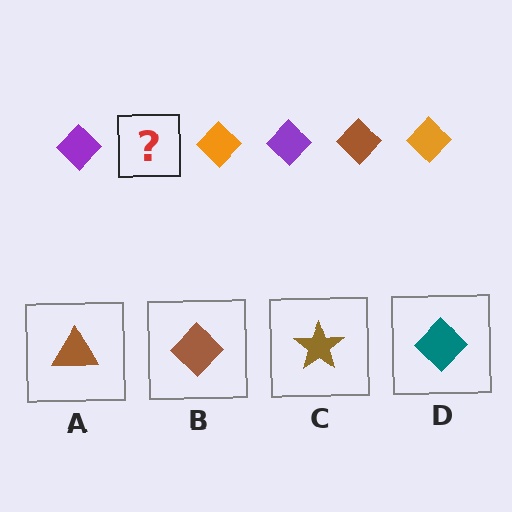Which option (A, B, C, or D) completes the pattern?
B.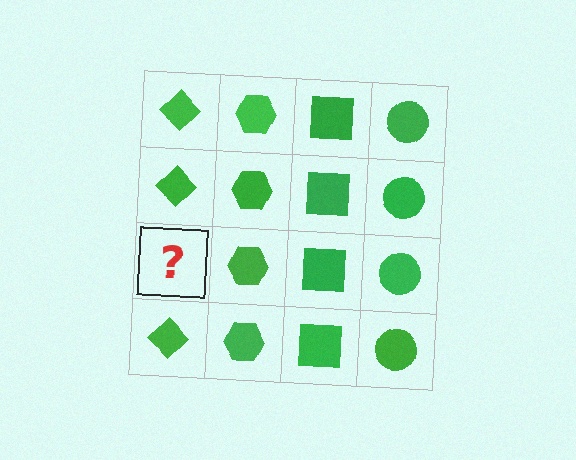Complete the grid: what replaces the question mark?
The question mark should be replaced with a green diamond.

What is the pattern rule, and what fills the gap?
The rule is that each column has a consistent shape. The gap should be filled with a green diamond.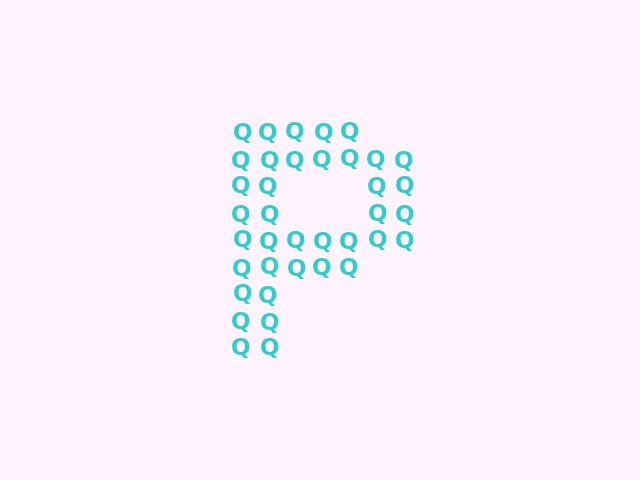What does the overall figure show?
The overall figure shows the letter P.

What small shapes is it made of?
It is made of small letter Q's.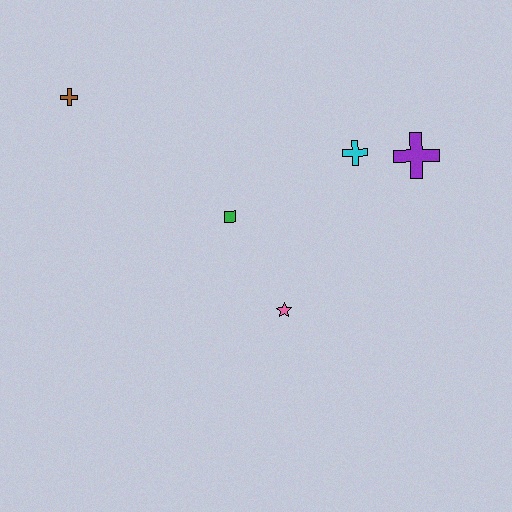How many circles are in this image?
There are no circles.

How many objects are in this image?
There are 5 objects.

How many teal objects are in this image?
There are no teal objects.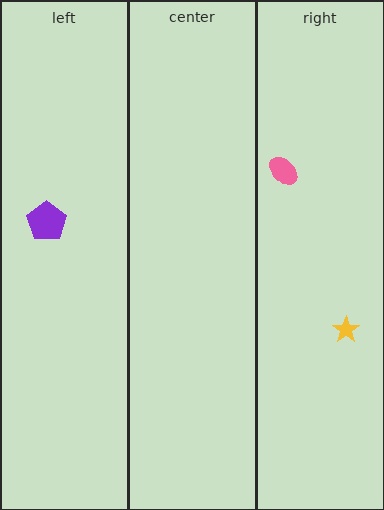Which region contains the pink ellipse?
The right region.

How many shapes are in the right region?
2.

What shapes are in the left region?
The purple pentagon.